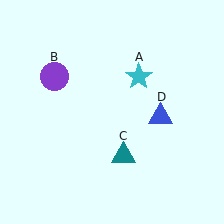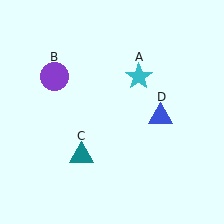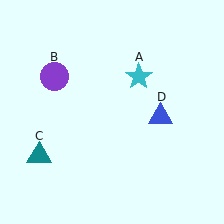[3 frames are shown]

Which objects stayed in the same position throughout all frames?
Cyan star (object A) and purple circle (object B) and blue triangle (object D) remained stationary.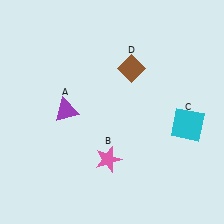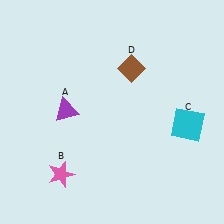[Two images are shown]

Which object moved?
The pink star (B) moved left.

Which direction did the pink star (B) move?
The pink star (B) moved left.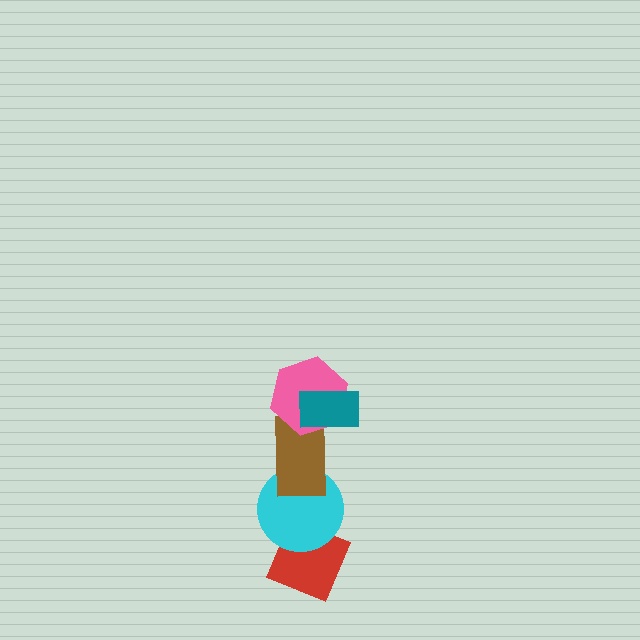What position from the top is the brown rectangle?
The brown rectangle is 3rd from the top.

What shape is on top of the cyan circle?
The brown rectangle is on top of the cyan circle.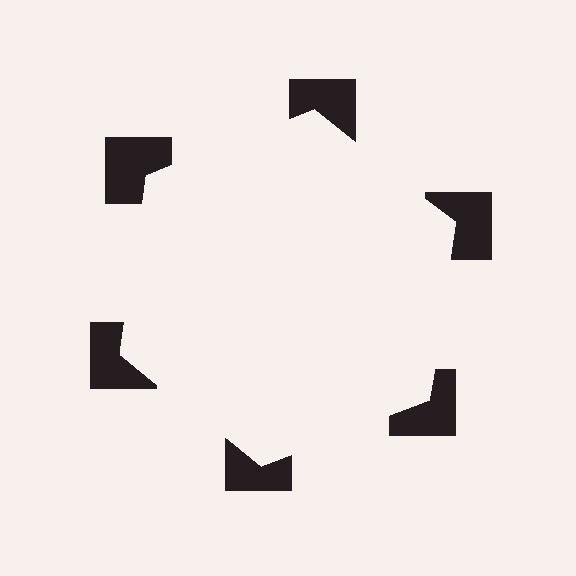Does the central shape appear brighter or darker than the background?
It typically appears slightly brighter than the background, even though no actual brightness change is drawn.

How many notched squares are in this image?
There are 6 — one at each vertex of the illusory hexagon.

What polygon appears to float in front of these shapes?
An illusory hexagon — its edges are inferred from the aligned wedge cuts in the notched squares, not physically drawn.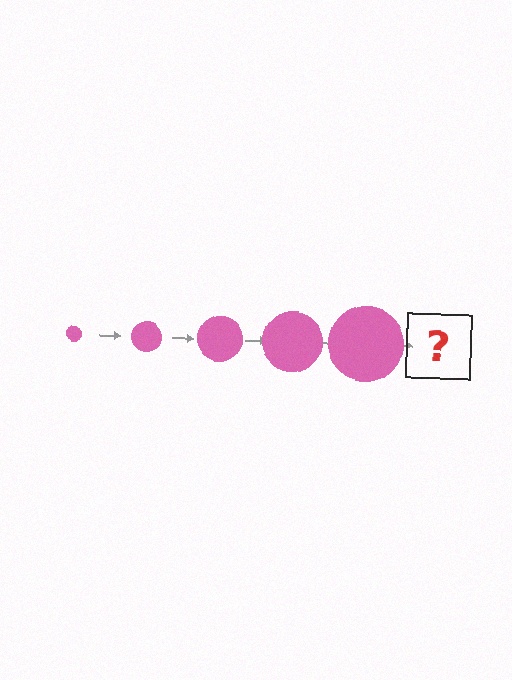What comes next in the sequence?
The next element should be a pink circle, larger than the previous one.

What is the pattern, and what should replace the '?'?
The pattern is that the circle gets progressively larger each step. The '?' should be a pink circle, larger than the previous one.